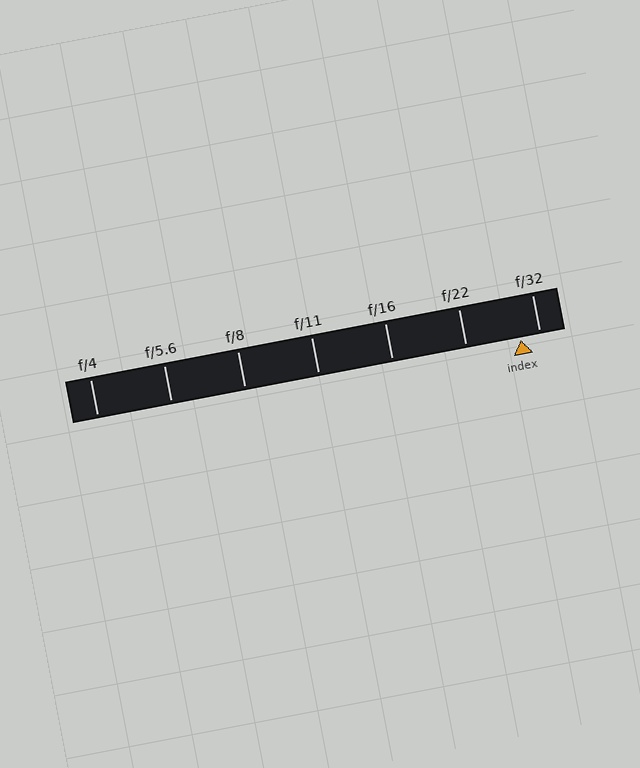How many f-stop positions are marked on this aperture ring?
There are 7 f-stop positions marked.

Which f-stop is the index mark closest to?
The index mark is closest to f/32.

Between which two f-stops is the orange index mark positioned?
The index mark is between f/22 and f/32.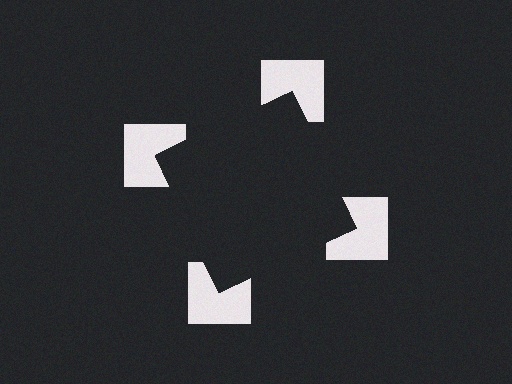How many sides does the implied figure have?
4 sides.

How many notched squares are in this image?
There are 4 — one at each vertex of the illusory square.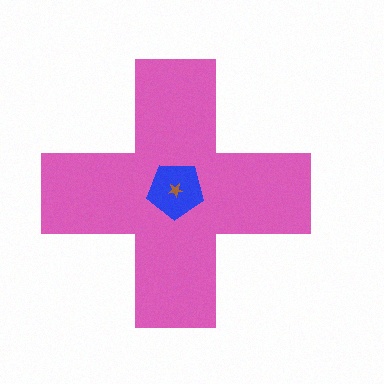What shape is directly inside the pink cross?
The blue pentagon.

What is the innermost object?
The brown star.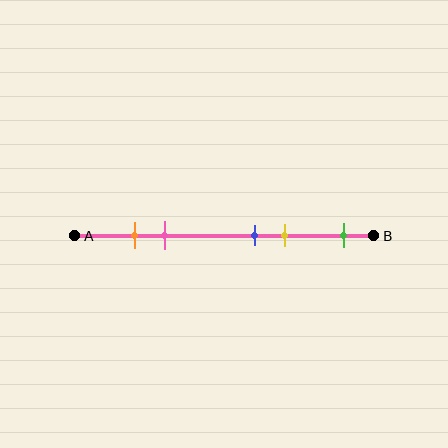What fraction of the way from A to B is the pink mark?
The pink mark is approximately 30% (0.3) of the way from A to B.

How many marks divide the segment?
There are 5 marks dividing the segment.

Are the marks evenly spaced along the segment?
No, the marks are not evenly spaced.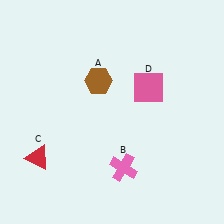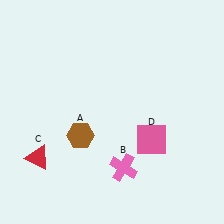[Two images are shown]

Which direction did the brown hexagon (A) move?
The brown hexagon (A) moved down.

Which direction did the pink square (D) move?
The pink square (D) moved down.